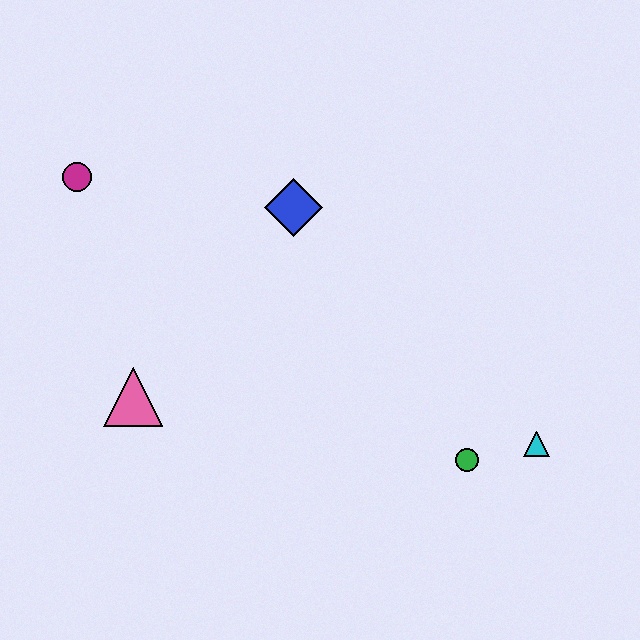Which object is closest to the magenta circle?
The blue diamond is closest to the magenta circle.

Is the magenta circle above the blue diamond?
Yes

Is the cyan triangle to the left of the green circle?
No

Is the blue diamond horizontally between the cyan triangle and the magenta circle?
Yes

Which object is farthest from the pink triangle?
The cyan triangle is farthest from the pink triangle.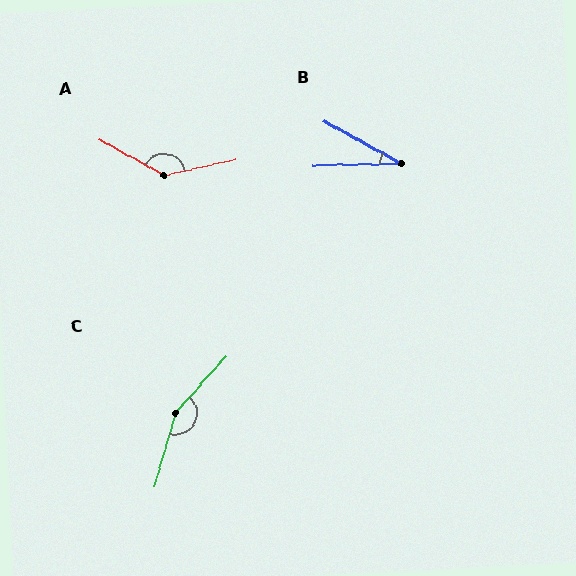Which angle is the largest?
C, at approximately 154 degrees.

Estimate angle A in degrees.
Approximately 138 degrees.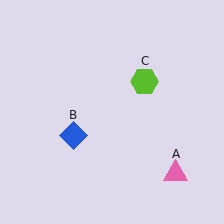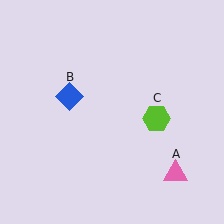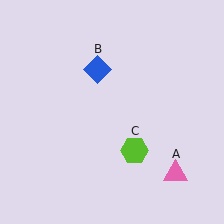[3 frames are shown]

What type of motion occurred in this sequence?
The blue diamond (object B), lime hexagon (object C) rotated clockwise around the center of the scene.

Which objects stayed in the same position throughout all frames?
Pink triangle (object A) remained stationary.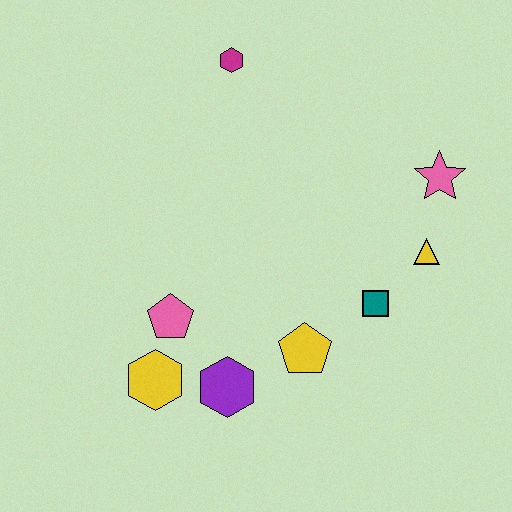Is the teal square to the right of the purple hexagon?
Yes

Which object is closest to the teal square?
The yellow triangle is closest to the teal square.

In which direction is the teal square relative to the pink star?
The teal square is below the pink star.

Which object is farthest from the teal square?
The magenta hexagon is farthest from the teal square.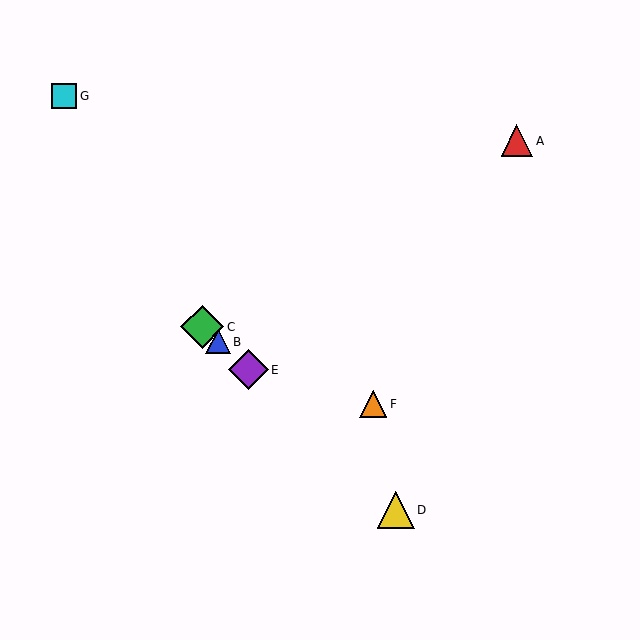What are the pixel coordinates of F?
Object F is at (373, 404).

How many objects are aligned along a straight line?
4 objects (B, C, D, E) are aligned along a straight line.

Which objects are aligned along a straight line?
Objects B, C, D, E are aligned along a straight line.